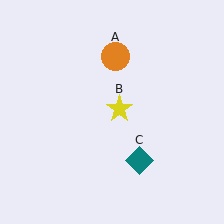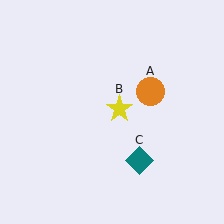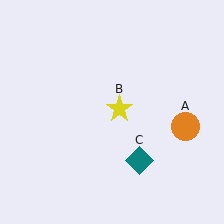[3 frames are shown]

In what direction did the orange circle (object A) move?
The orange circle (object A) moved down and to the right.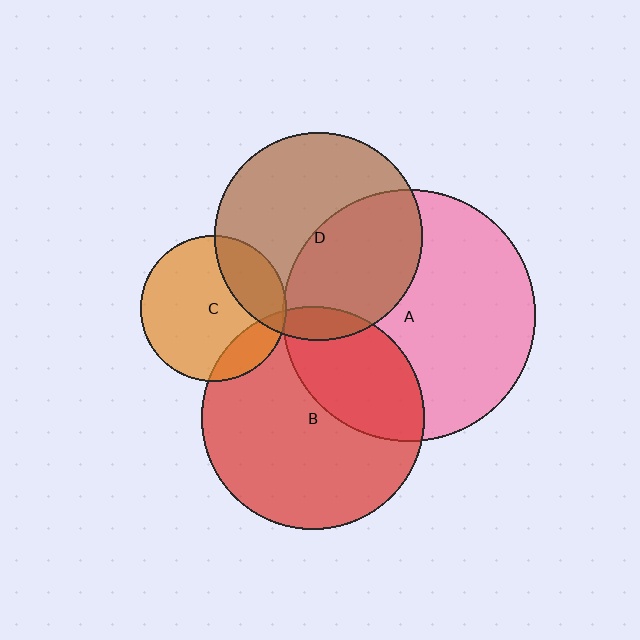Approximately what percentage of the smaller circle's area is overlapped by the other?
Approximately 25%.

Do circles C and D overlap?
Yes.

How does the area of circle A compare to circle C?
Approximately 3.0 times.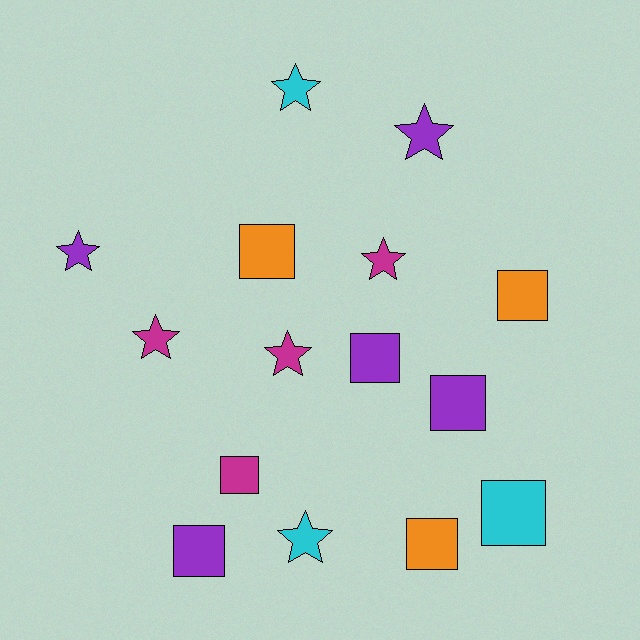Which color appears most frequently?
Purple, with 5 objects.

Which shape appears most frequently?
Square, with 8 objects.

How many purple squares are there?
There are 3 purple squares.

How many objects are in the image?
There are 15 objects.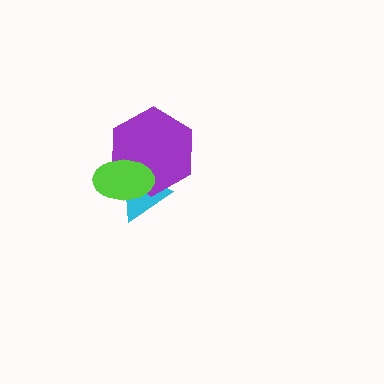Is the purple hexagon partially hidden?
Yes, it is partially covered by another shape.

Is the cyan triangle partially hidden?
Yes, it is partially covered by another shape.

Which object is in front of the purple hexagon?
The lime ellipse is in front of the purple hexagon.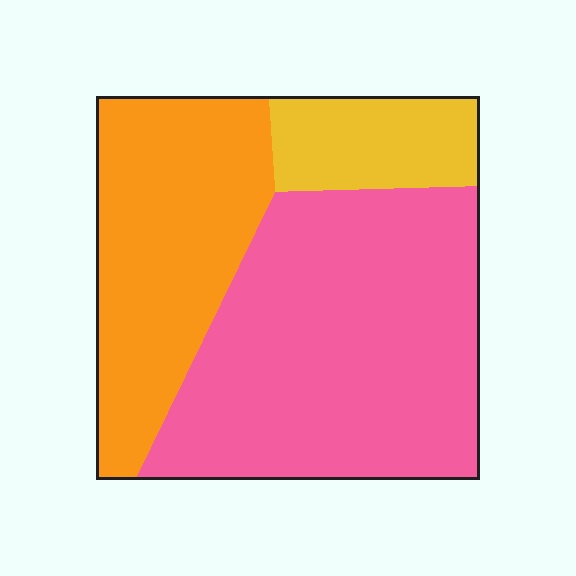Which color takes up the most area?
Pink, at roughly 55%.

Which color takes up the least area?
Yellow, at roughly 15%.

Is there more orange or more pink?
Pink.